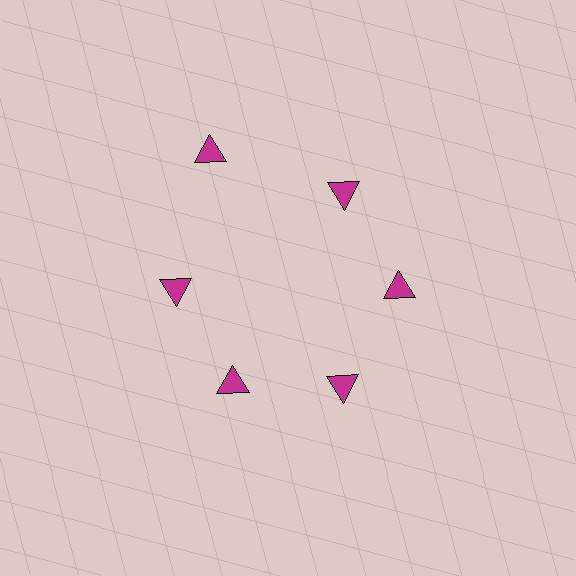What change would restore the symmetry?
The symmetry would be restored by moving it inward, back onto the ring so that all 6 triangles sit at equal angles and equal distance from the center.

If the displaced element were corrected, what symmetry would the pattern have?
It would have 6-fold rotational symmetry — the pattern would map onto itself every 60 degrees.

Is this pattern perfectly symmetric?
No. The 6 magenta triangles are arranged in a ring, but one element near the 11 o'clock position is pushed outward from the center, breaking the 6-fold rotational symmetry.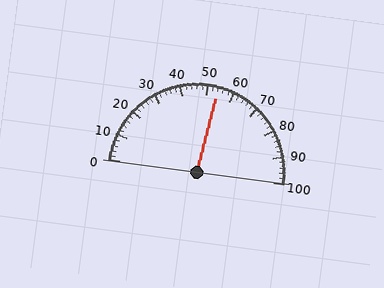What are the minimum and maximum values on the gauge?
The gauge ranges from 0 to 100.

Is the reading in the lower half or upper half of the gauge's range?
The reading is in the upper half of the range (0 to 100).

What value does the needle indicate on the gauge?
The needle indicates approximately 54.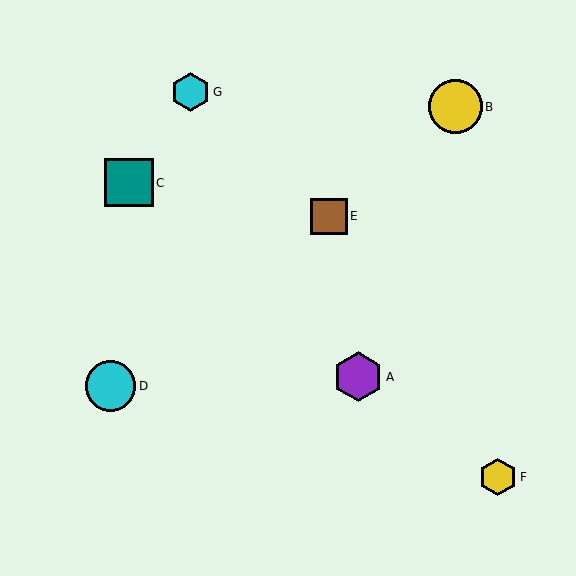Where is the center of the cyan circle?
The center of the cyan circle is at (111, 386).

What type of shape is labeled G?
Shape G is a cyan hexagon.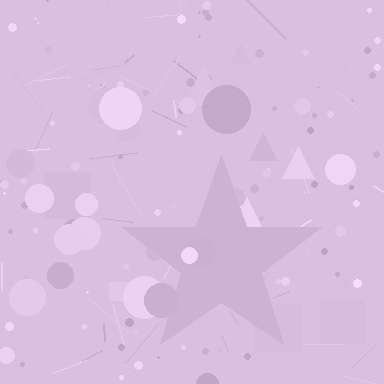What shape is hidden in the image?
A star is hidden in the image.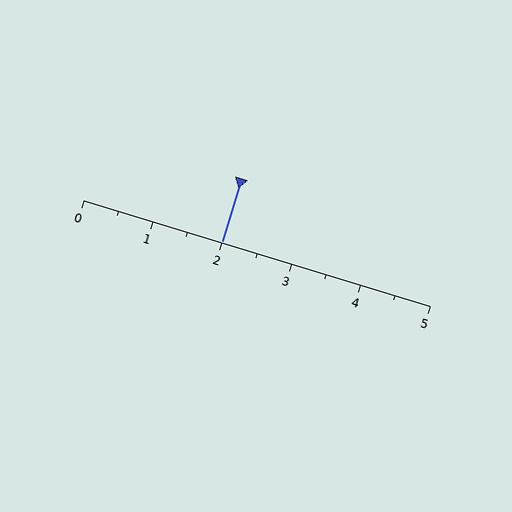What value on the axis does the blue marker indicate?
The marker indicates approximately 2.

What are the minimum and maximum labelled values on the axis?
The axis runs from 0 to 5.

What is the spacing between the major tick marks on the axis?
The major ticks are spaced 1 apart.